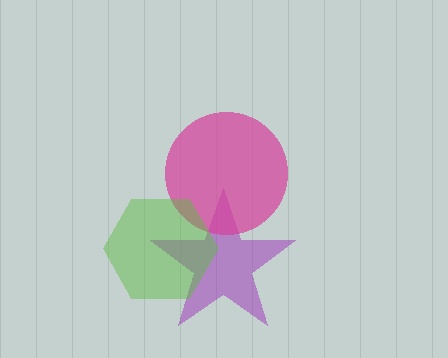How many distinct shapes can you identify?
There are 3 distinct shapes: a purple star, a magenta circle, a lime hexagon.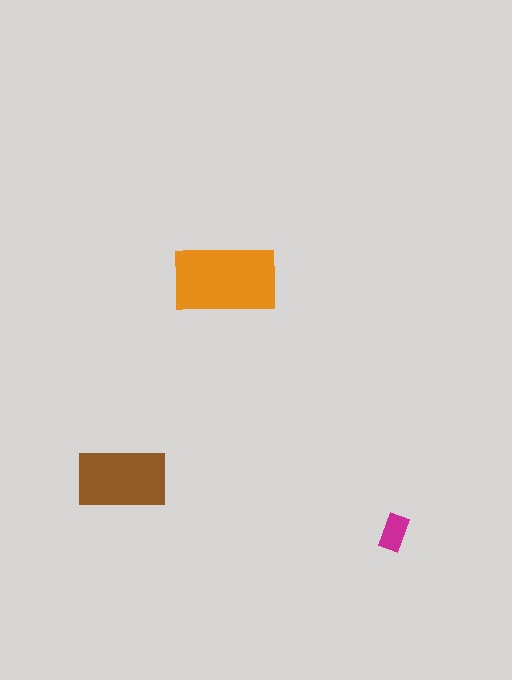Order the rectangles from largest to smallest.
the orange one, the brown one, the magenta one.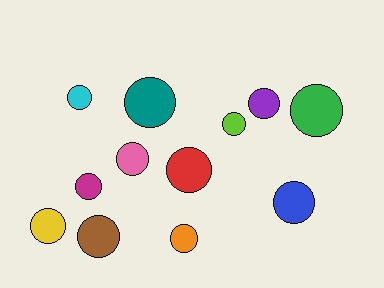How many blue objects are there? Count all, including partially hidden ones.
There is 1 blue object.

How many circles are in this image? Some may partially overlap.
There are 12 circles.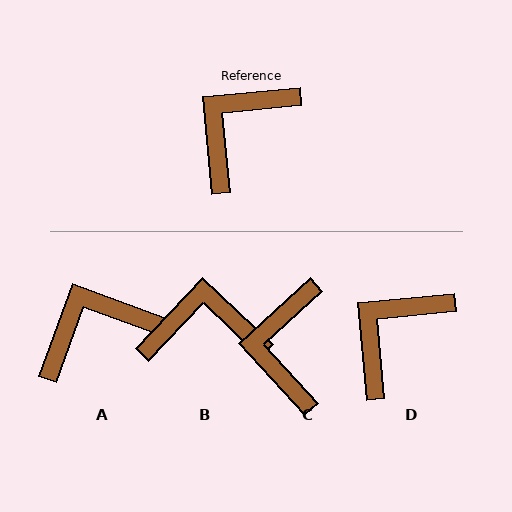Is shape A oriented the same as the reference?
No, it is off by about 25 degrees.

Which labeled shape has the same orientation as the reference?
D.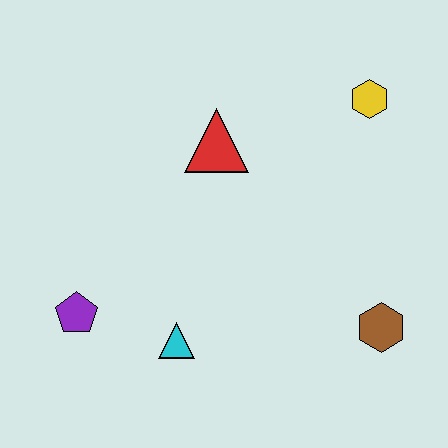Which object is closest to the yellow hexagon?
The red triangle is closest to the yellow hexagon.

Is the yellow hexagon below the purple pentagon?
No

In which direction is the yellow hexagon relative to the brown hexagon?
The yellow hexagon is above the brown hexagon.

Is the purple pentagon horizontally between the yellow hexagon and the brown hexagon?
No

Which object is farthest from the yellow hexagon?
The purple pentagon is farthest from the yellow hexagon.